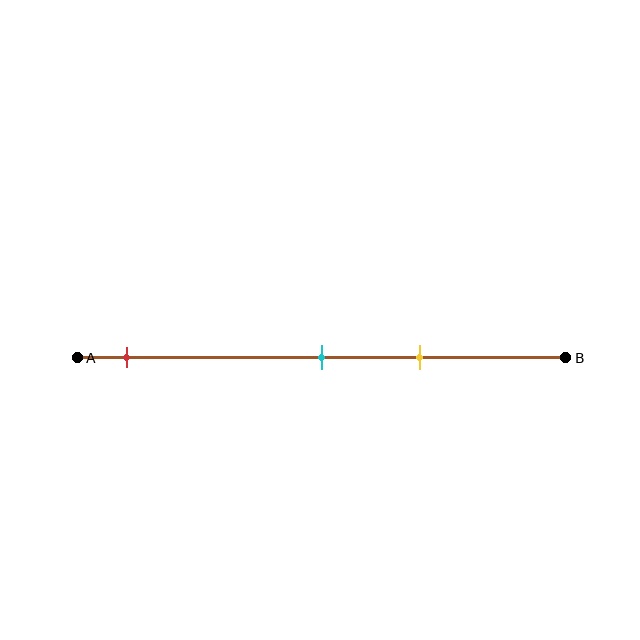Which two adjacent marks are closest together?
The cyan and yellow marks are the closest adjacent pair.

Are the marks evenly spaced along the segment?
No, the marks are not evenly spaced.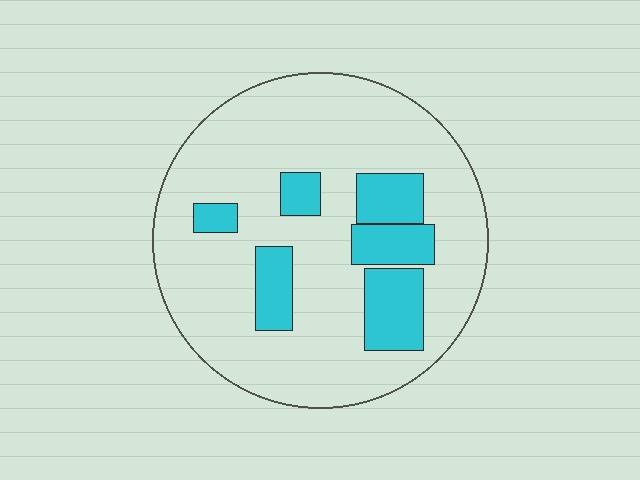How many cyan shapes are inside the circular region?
6.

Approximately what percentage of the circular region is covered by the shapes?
Approximately 20%.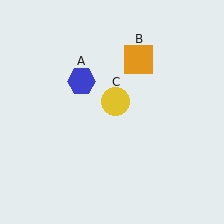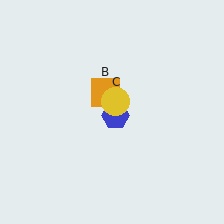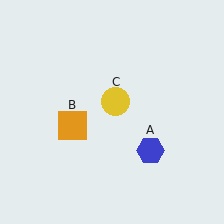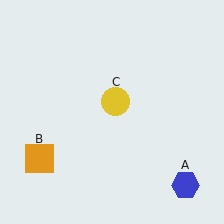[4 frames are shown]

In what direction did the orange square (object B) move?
The orange square (object B) moved down and to the left.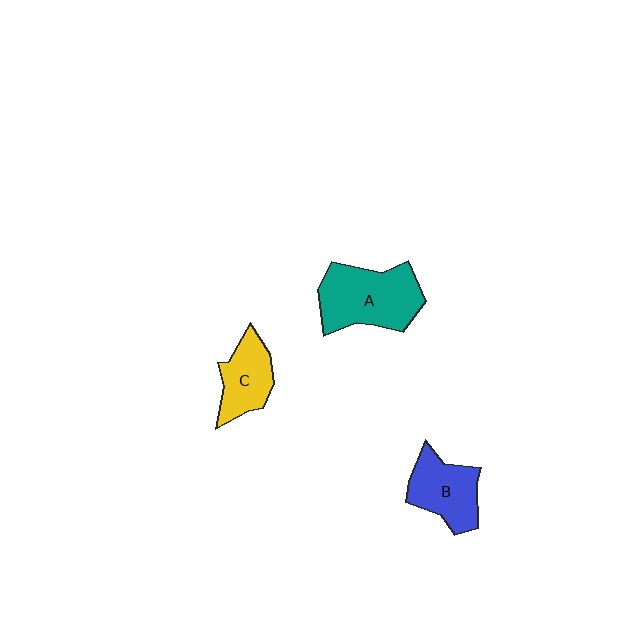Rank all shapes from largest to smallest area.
From largest to smallest: A (teal), B (blue), C (yellow).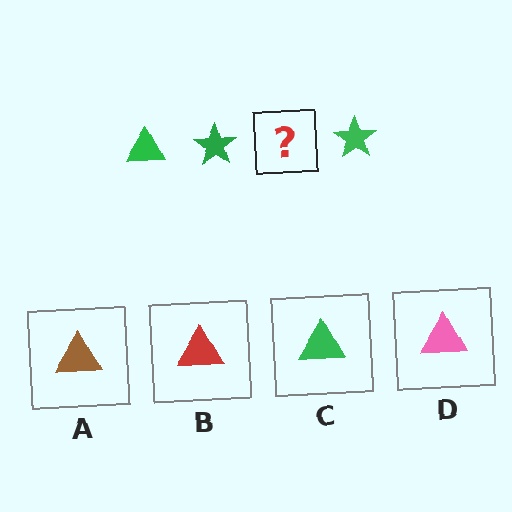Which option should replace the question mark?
Option C.